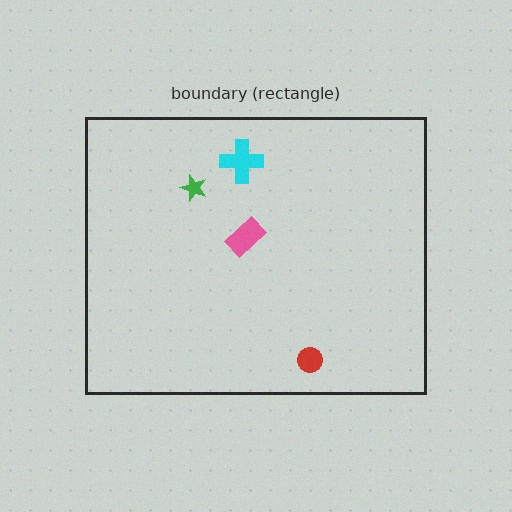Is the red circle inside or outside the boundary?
Inside.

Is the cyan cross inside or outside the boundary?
Inside.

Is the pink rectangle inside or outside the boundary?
Inside.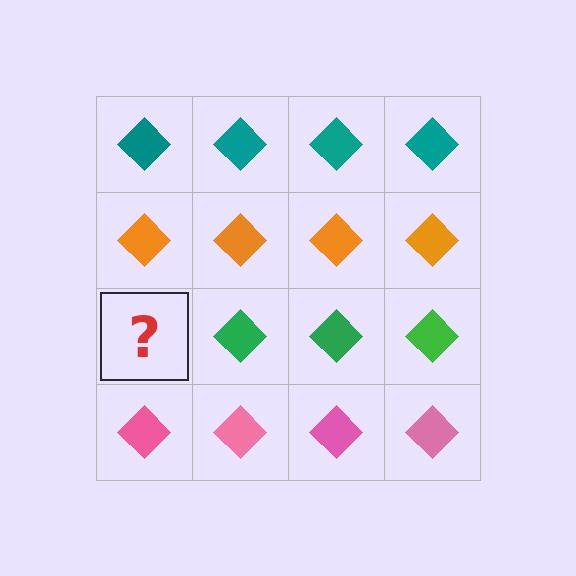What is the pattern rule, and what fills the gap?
The rule is that each row has a consistent color. The gap should be filled with a green diamond.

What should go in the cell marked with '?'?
The missing cell should contain a green diamond.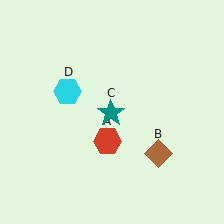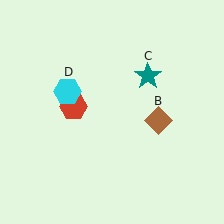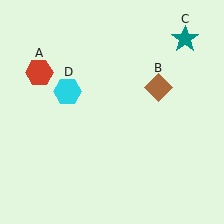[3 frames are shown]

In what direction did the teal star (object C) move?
The teal star (object C) moved up and to the right.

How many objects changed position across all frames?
3 objects changed position: red hexagon (object A), brown diamond (object B), teal star (object C).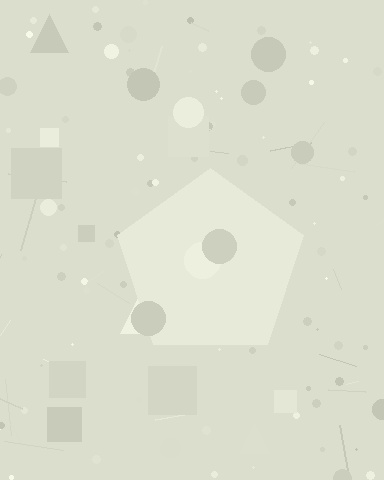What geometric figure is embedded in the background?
A pentagon is embedded in the background.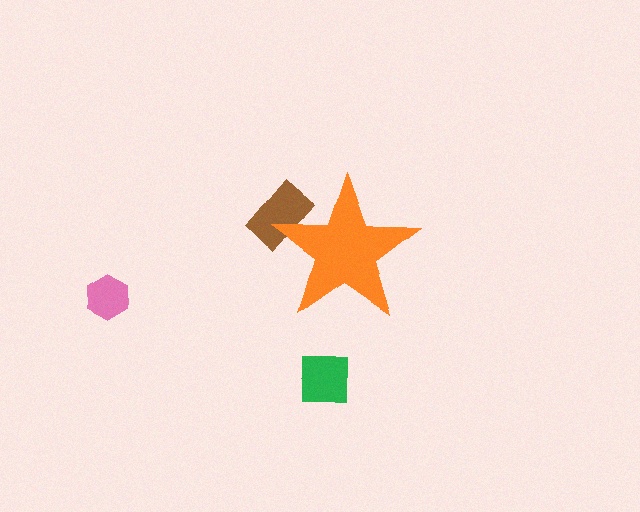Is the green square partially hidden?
No, the green square is fully visible.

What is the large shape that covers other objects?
An orange star.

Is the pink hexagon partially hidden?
No, the pink hexagon is fully visible.